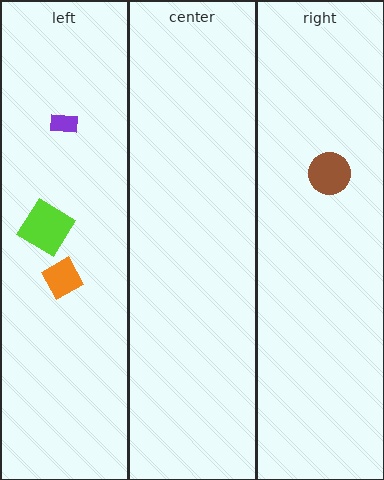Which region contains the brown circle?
The right region.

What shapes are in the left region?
The orange diamond, the purple rectangle, the lime diamond.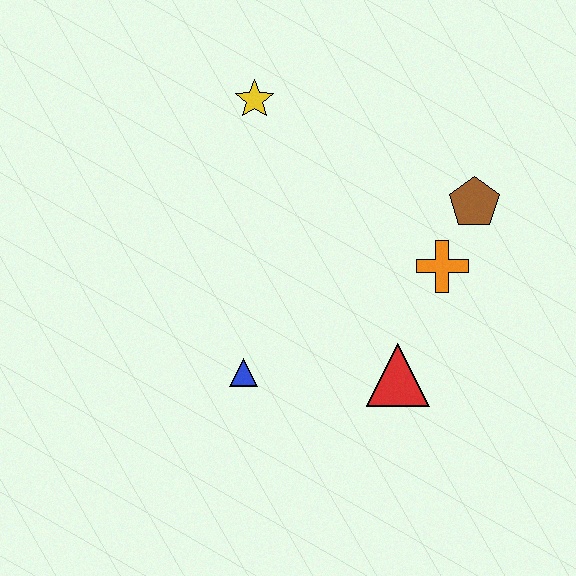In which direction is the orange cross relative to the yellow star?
The orange cross is to the right of the yellow star.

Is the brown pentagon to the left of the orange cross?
No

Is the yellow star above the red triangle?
Yes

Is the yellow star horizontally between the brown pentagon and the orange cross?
No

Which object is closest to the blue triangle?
The red triangle is closest to the blue triangle.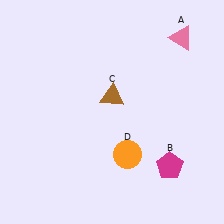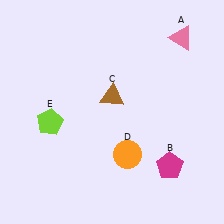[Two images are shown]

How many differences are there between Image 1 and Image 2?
There is 1 difference between the two images.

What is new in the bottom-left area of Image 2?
A lime pentagon (E) was added in the bottom-left area of Image 2.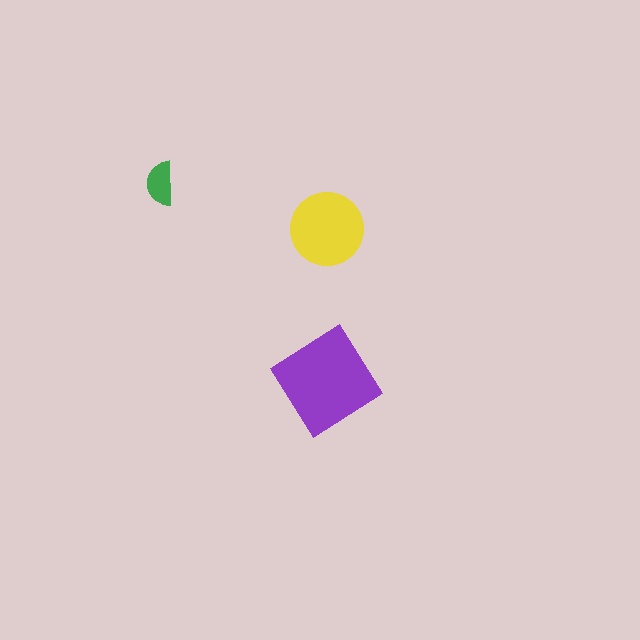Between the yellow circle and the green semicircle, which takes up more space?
The yellow circle.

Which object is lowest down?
The purple diamond is bottommost.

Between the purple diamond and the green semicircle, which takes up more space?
The purple diamond.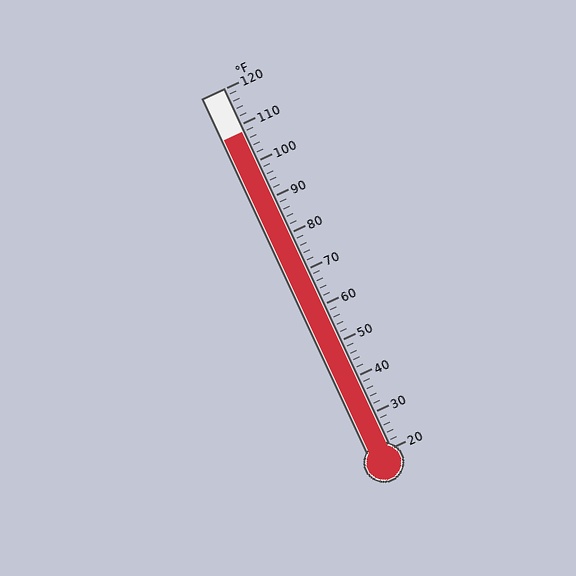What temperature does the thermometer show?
The thermometer shows approximately 108°F.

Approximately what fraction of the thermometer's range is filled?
The thermometer is filled to approximately 90% of its range.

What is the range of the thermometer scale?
The thermometer scale ranges from 20°F to 120°F.